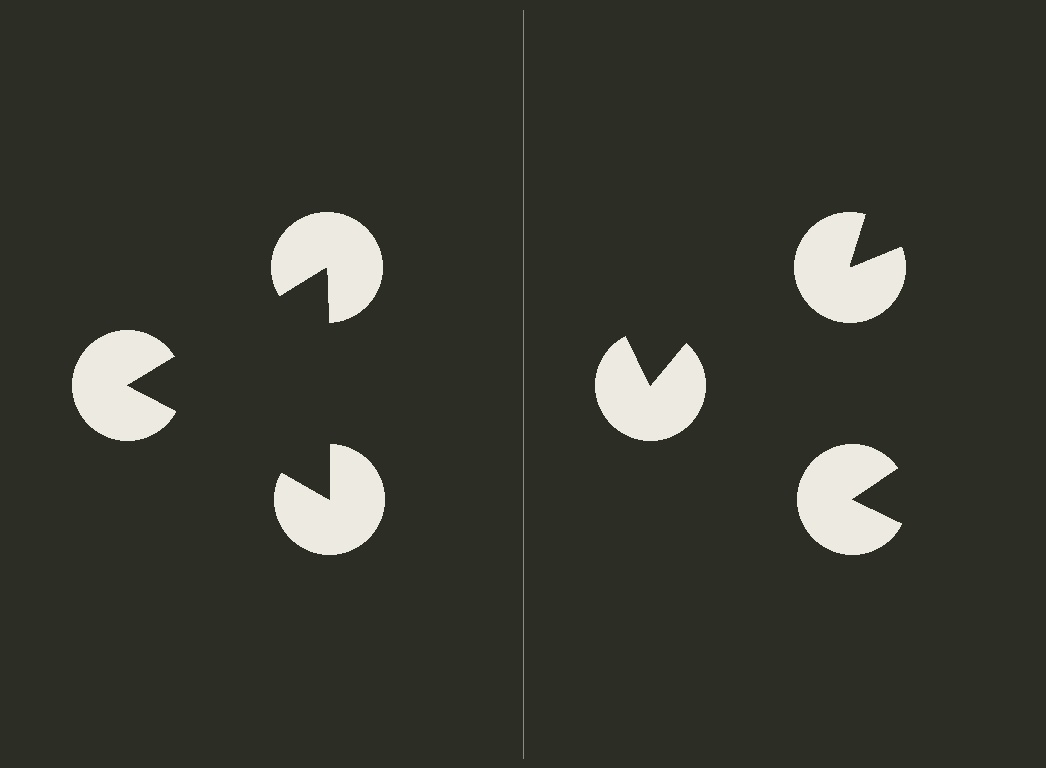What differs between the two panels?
The pac-man discs are positioned identically on both sides; only the wedge orientations differ. On the left they align to a triangle; on the right they are misaligned.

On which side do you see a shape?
An illusory triangle appears on the left side. On the right side the wedge cuts are rotated, so no coherent shape forms.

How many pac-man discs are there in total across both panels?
6 — 3 on each side.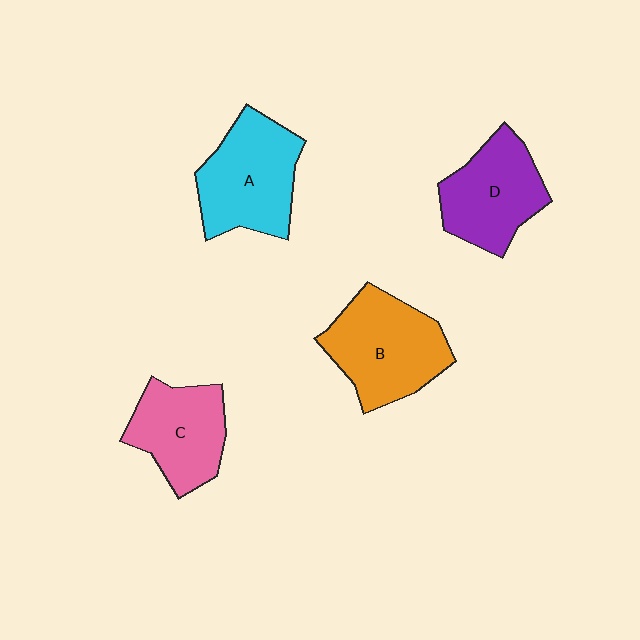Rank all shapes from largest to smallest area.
From largest to smallest: B (orange), A (cyan), D (purple), C (pink).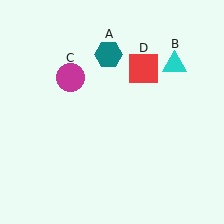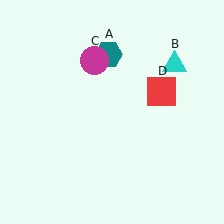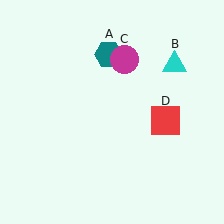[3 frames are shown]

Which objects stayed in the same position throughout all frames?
Teal hexagon (object A) and cyan triangle (object B) remained stationary.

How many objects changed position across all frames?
2 objects changed position: magenta circle (object C), red square (object D).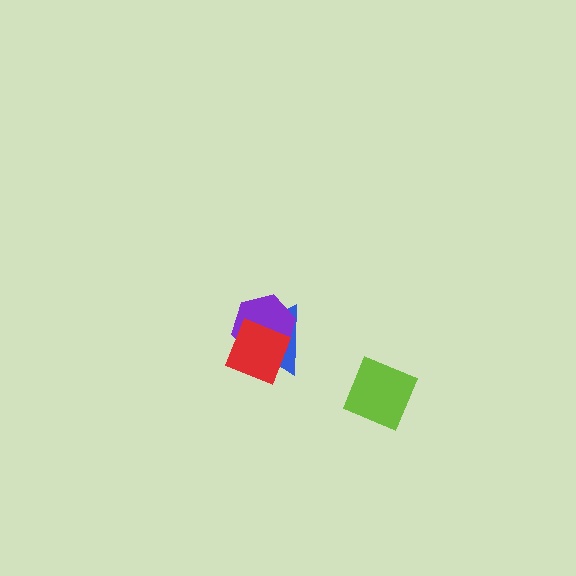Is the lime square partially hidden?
No, no other shape covers it.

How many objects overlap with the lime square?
0 objects overlap with the lime square.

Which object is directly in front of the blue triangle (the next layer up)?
The purple hexagon is directly in front of the blue triangle.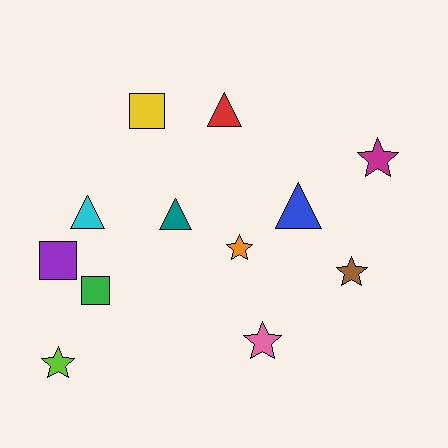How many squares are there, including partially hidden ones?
There are 3 squares.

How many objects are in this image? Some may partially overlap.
There are 12 objects.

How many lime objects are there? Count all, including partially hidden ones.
There is 1 lime object.